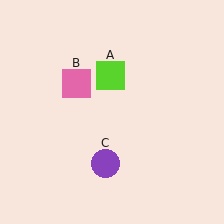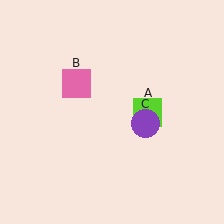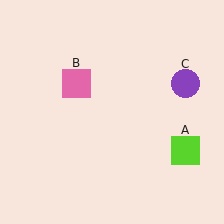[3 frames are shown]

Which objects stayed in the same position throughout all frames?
Pink square (object B) remained stationary.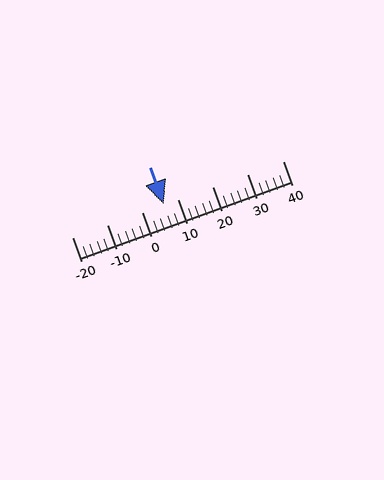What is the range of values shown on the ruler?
The ruler shows values from -20 to 40.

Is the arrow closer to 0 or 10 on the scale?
The arrow is closer to 10.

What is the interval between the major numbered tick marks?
The major tick marks are spaced 10 units apart.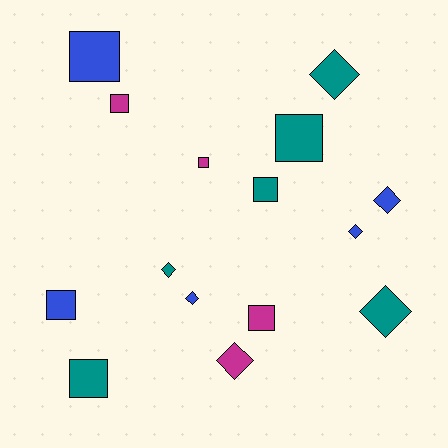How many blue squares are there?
There are 2 blue squares.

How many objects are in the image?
There are 15 objects.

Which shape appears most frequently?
Square, with 8 objects.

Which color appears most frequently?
Teal, with 6 objects.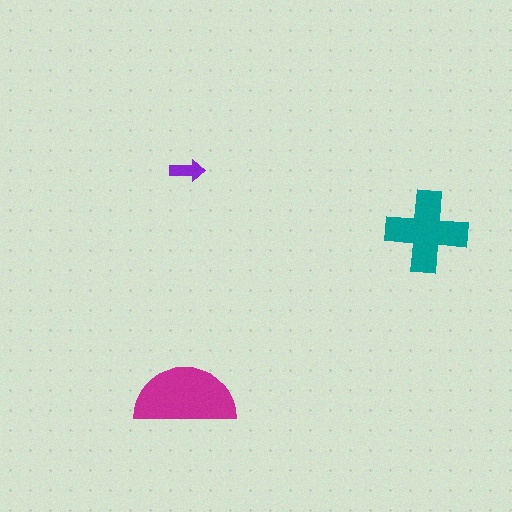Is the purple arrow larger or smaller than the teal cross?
Smaller.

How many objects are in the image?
There are 3 objects in the image.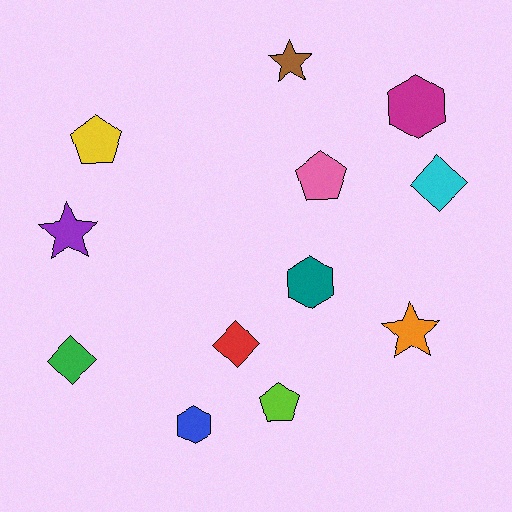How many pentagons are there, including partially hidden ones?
There are 3 pentagons.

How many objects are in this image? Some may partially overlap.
There are 12 objects.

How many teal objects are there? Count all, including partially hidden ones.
There is 1 teal object.